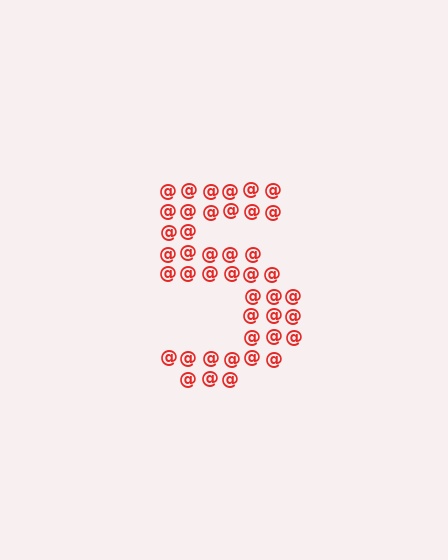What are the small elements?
The small elements are at signs.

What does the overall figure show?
The overall figure shows the digit 5.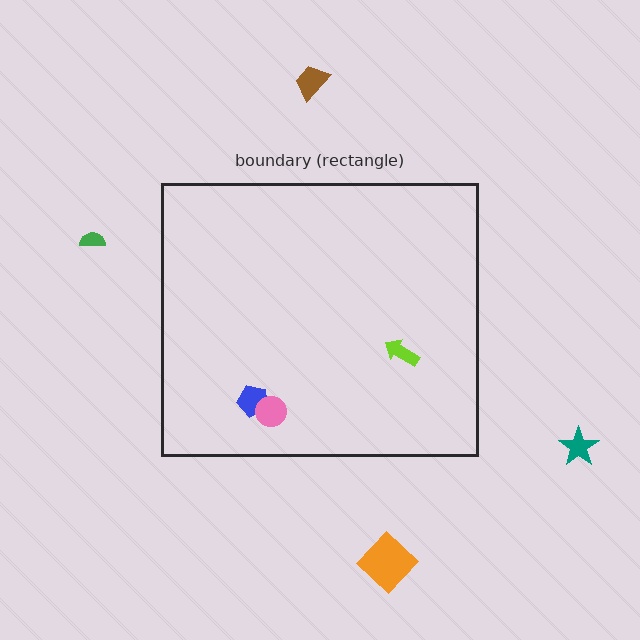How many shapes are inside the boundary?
3 inside, 4 outside.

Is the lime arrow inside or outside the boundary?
Inside.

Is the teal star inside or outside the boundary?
Outside.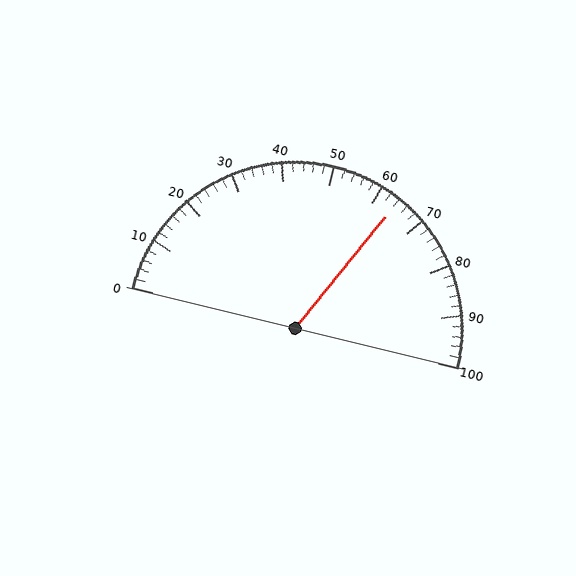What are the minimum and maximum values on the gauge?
The gauge ranges from 0 to 100.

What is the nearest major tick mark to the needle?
The nearest major tick mark is 60.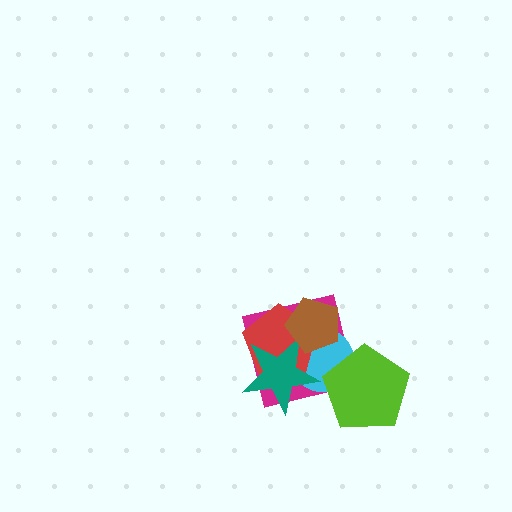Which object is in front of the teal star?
The brown pentagon is in front of the teal star.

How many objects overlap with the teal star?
4 objects overlap with the teal star.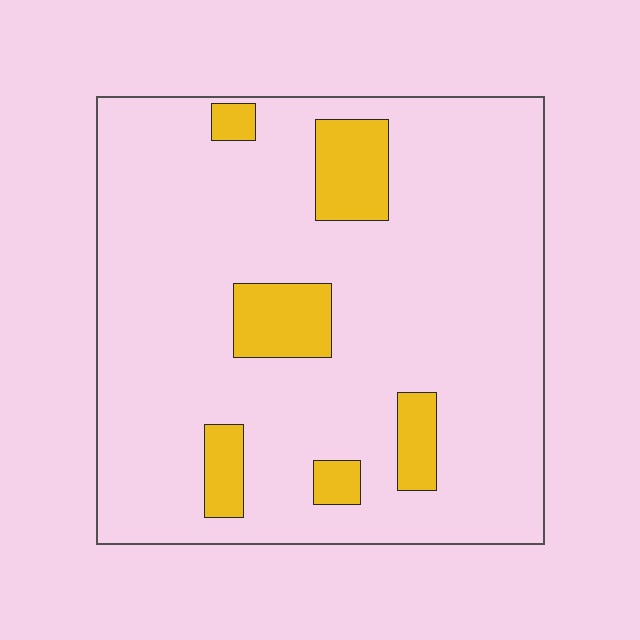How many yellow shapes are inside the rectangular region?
6.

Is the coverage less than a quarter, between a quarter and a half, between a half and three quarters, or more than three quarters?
Less than a quarter.